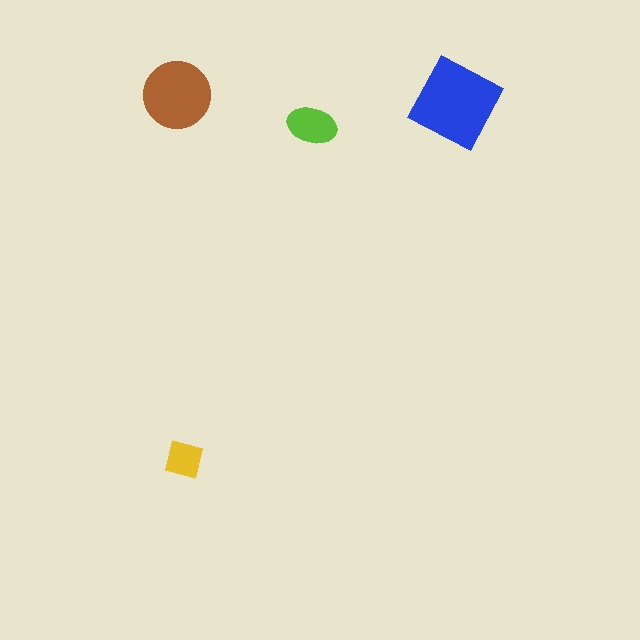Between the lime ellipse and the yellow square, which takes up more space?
The lime ellipse.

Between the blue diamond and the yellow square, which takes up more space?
The blue diamond.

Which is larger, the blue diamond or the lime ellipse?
The blue diamond.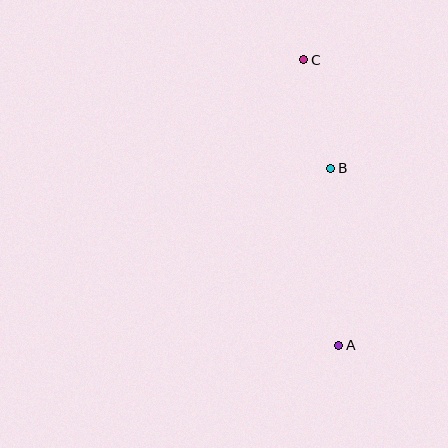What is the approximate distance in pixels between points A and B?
The distance between A and B is approximately 177 pixels.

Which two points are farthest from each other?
Points A and C are farthest from each other.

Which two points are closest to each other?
Points B and C are closest to each other.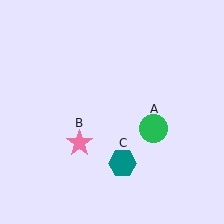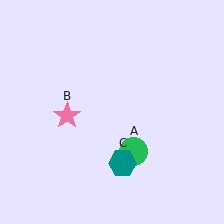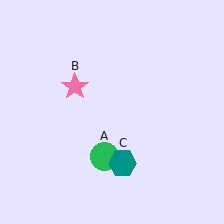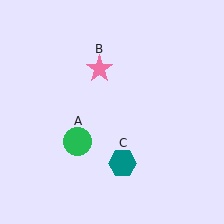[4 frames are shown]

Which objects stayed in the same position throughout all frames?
Teal hexagon (object C) remained stationary.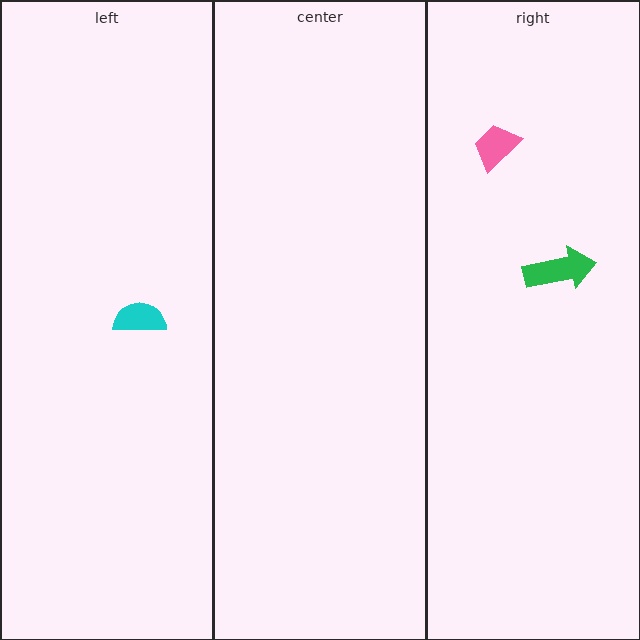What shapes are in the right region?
The pink trapezoid, the green arrow.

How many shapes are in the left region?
1.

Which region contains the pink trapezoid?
The right region.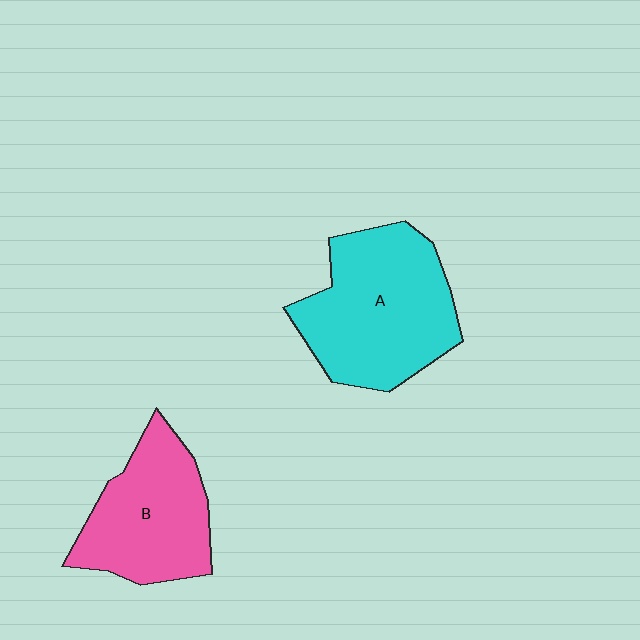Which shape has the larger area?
Shape A (cyan).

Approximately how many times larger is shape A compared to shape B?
Approximately 1.3 times.